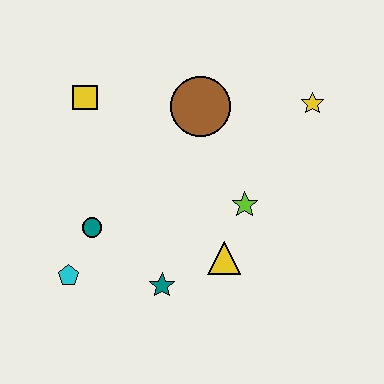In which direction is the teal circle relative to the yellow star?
The teal circle is to the left of the yellow star.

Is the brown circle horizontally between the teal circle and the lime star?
Yes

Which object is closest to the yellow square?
The brown circle is closest to the yellow square.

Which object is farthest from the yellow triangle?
The yellow square is farthest from the yellow triangle.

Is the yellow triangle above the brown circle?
No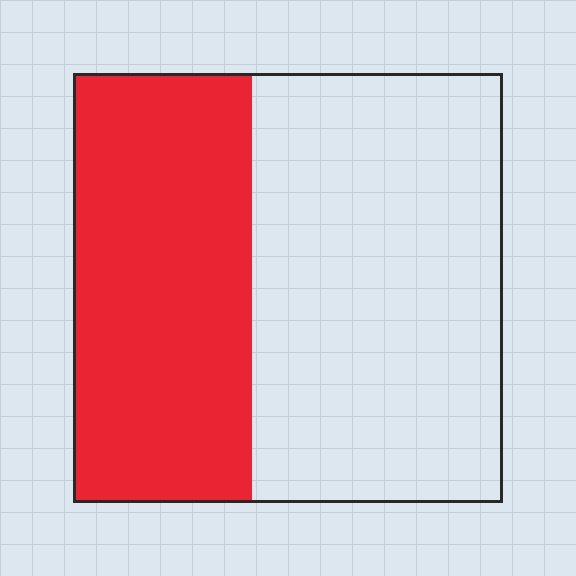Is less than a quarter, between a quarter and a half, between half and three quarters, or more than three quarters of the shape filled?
Between a quarter and a half.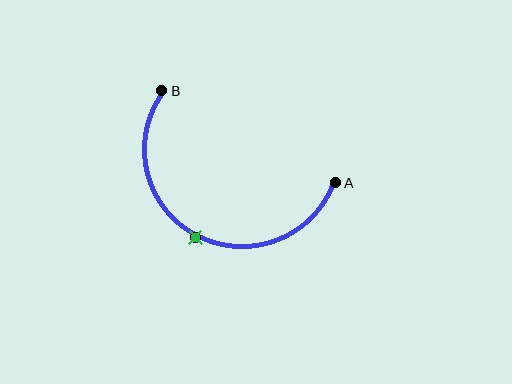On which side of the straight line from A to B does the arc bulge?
The arc bulges below the straight line connecting A and B.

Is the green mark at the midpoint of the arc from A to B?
Yes. The green mark lies on the arc at equal arc-length from both A and B — it is the arc midpoint.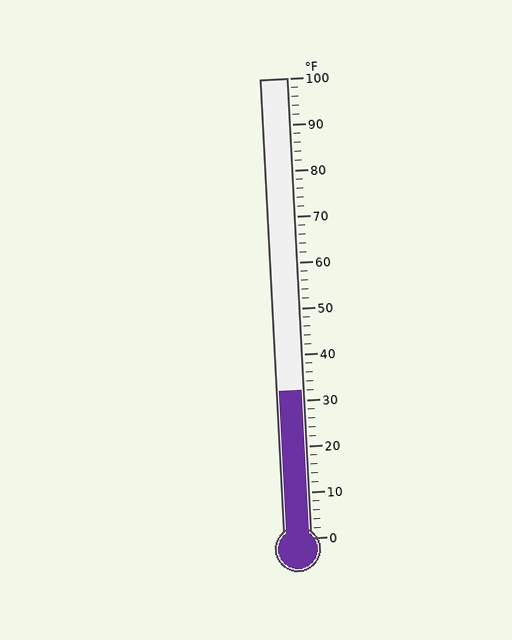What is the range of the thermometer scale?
The thermometer scale ranges from 0°F to 100°F.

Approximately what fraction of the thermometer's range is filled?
The thermometer is filled to approximately 30% of its range.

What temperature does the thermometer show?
The thermometer shows approximately 32°F.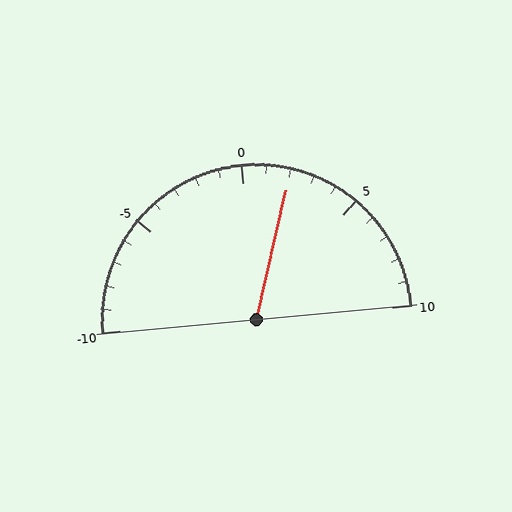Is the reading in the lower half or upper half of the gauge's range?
The reading is in the upper half of the range (-10 to 10).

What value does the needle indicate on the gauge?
The needle indicates approximately 2.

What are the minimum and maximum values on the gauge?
The gauge ranges from -10 to 10.